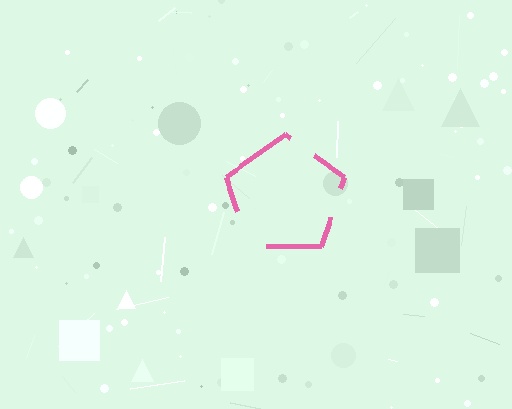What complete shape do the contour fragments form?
The contour fragments form a pentagon.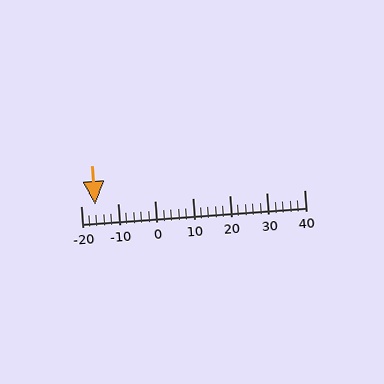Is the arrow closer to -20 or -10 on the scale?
The arrow is closer to -20.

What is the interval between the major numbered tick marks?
The major tick marks are spaced 10 units apart.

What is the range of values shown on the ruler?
The ruler shows values from -20 to 40.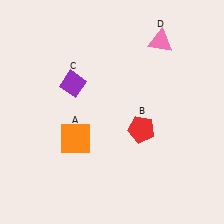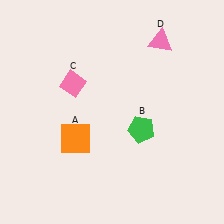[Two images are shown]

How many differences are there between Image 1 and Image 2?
There are 2 differences between the two images.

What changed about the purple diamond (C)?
In Image 1, C is purple. In Image 2, it changed to pink.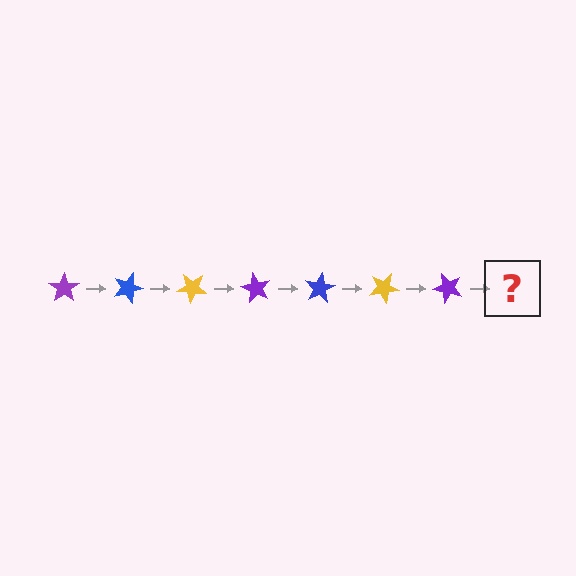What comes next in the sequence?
The next element should be a blue star, rotated 140 degrees from the start.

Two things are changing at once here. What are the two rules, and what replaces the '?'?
The two rules are that it rotates 20 degrees each step and the color cycles through purple, blue, and yellow. The '?' should be a blue star, rotated 140 degrees from the start.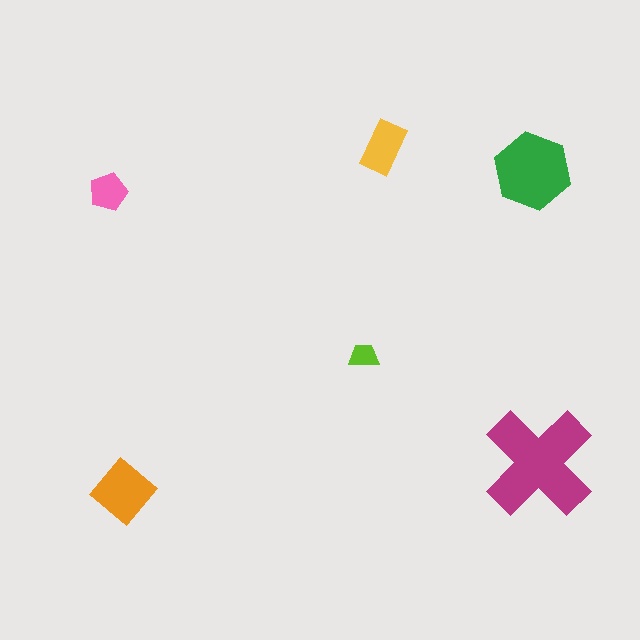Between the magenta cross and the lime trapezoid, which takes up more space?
The magenta cross.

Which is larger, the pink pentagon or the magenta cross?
The magenta cross.